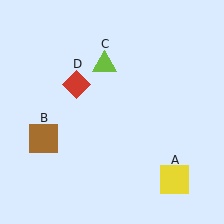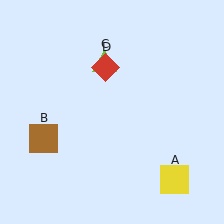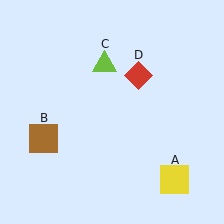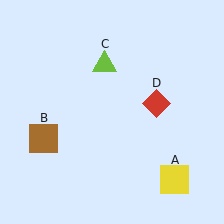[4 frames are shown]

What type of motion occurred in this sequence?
The red diamond (object D) rotated clockwise around the center of the scene.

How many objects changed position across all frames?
1 object changed position: red diamond (object D).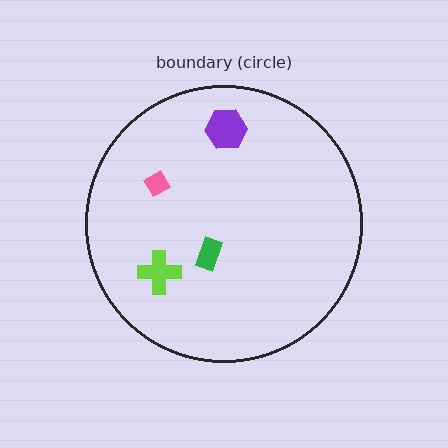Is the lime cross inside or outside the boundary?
Inside.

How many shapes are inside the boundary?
4 inside, 0 outside.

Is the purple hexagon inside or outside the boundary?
Inside.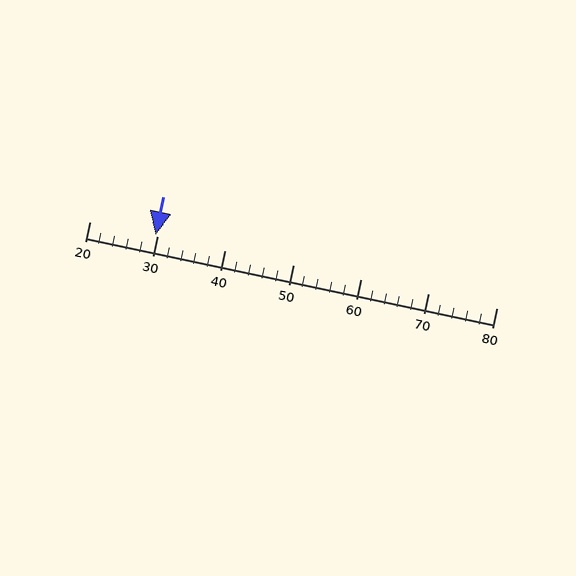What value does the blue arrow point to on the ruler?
The blue arrow points to approximately 30.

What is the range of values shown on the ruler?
The ruler shows values from 20 to 80.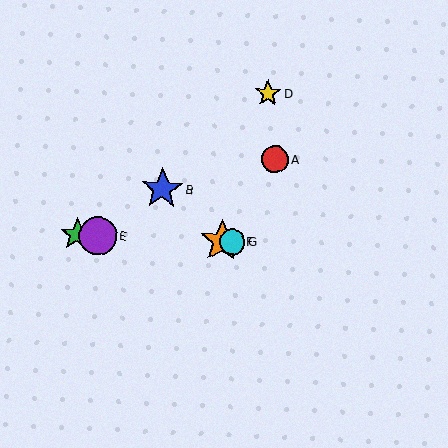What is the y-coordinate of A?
Object A is at y≈160.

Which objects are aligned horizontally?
Objects C, E, F, G are aligned horizontally.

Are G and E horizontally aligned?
Yes, both are at y≈242.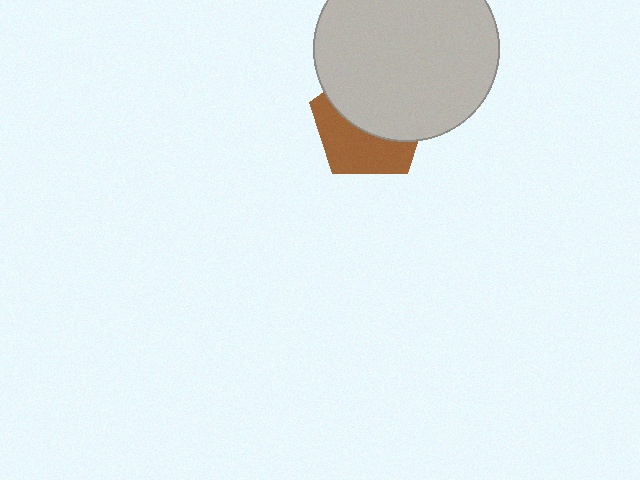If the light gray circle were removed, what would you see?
You would see the complete brown pentagon.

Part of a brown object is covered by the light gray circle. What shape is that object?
It is a pentagon.